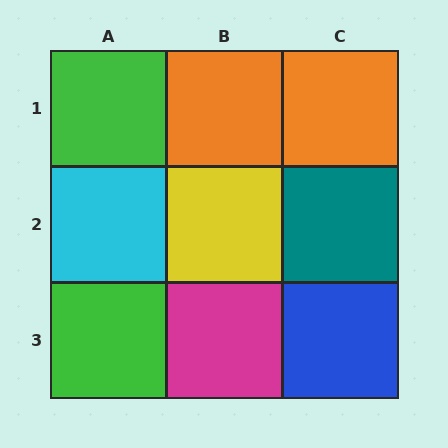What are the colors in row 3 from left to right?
Green, magenta, blue.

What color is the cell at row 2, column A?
Cyan.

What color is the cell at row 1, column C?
Orange.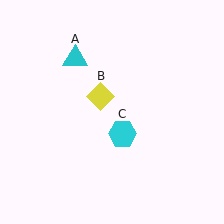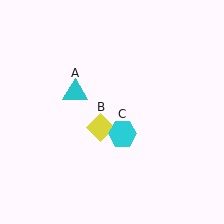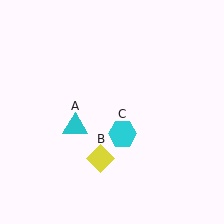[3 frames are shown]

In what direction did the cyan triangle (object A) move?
The cyan triangle (object A) moved down.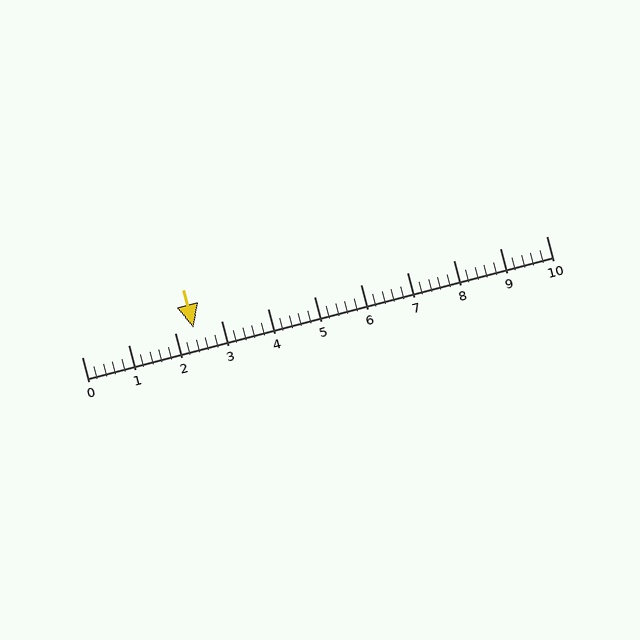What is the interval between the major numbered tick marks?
The major tick marks are spaced 1 units apart.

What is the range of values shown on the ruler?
The ruler shows values from 0 to 10.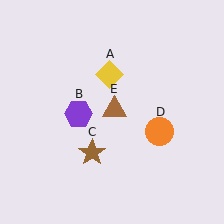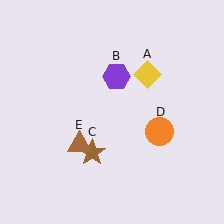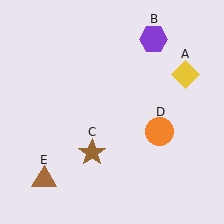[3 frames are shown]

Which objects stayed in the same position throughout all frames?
Brown star (object C) and orange circle (object D) remained stationary.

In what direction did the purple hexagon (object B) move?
The purple hexagon (object B) moved up and to the right.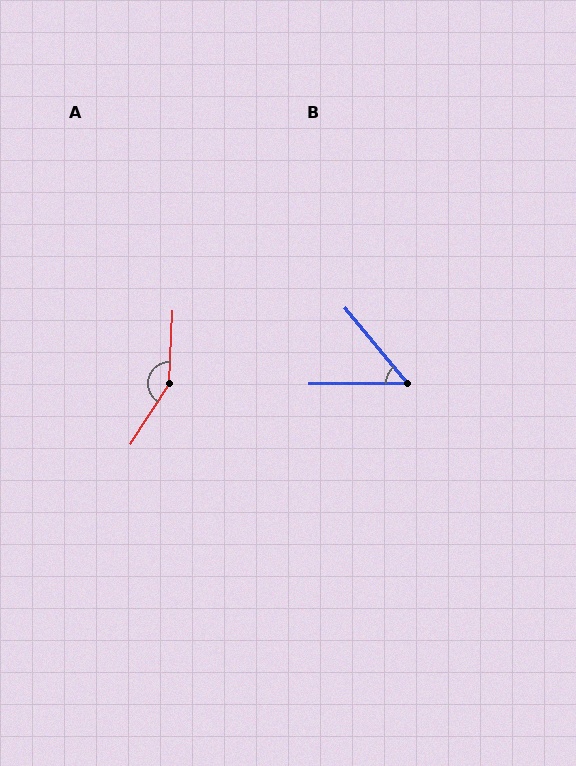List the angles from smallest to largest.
B (51°), A (150°).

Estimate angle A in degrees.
Approximately 150 degrees.